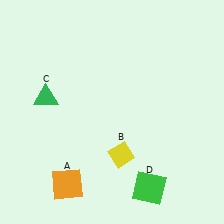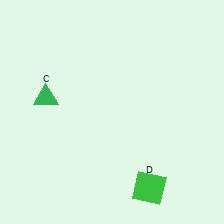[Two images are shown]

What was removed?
The orange square (A), the yellow diamond (B) were removed in Image 2.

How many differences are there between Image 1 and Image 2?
There are 2 differences between the two images.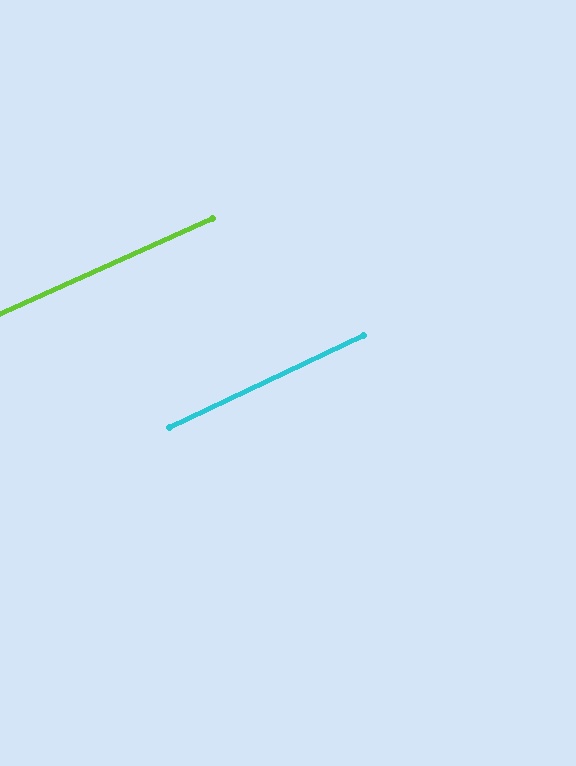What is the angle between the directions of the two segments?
Approximately 1 degree.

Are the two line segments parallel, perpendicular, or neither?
Parallel — their directions differ by only 1.5°.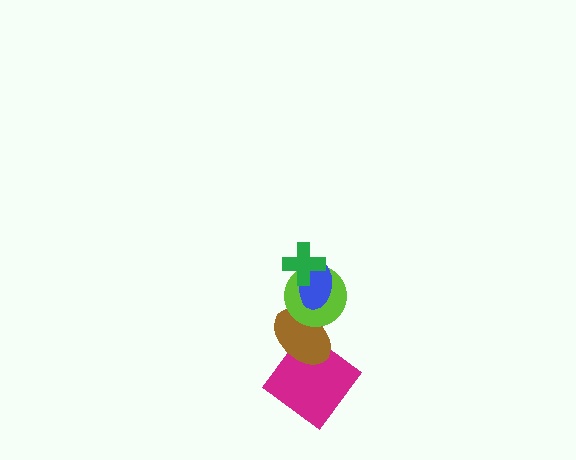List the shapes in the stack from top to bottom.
From top to bottom: the green cross, the blue ellipse, the lime circle, the brown ellipse, the magenta diamond.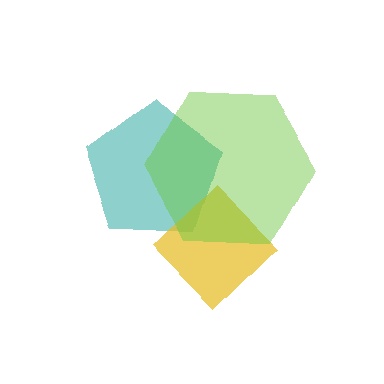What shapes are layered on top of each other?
The layered shapes are: a teal pentagon, a yellow diamond, a lime hexagon.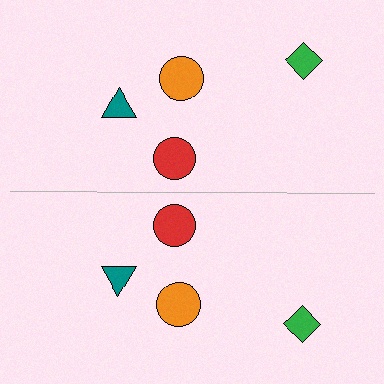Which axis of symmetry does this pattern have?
The pattern has a horizontal axis of symmetry running through the center of the image.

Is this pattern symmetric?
Yes, this pattern has bilateral (reflection) symmetry.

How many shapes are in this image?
There are 8 shapes in this image.